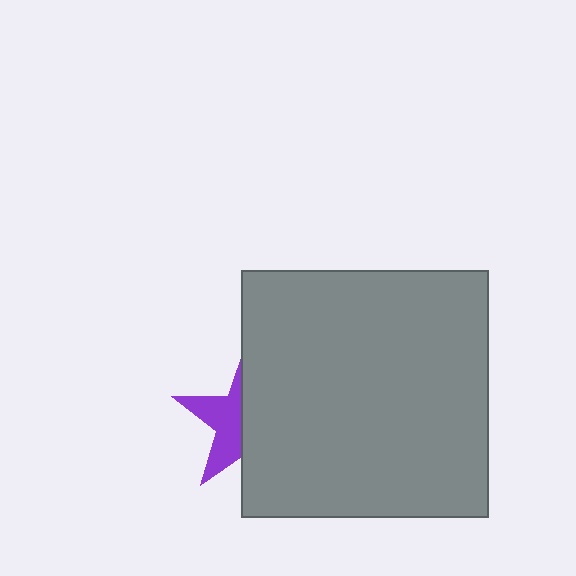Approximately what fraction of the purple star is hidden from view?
Roughly 57% of the purple star is hidden behind the gray square.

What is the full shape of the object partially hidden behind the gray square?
The partially hidden object is a purple star.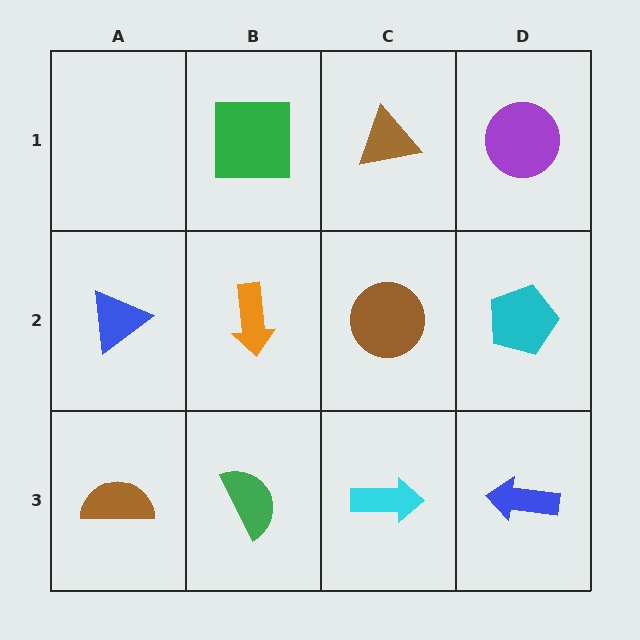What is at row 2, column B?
An orange arrow.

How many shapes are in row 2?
4 shapes.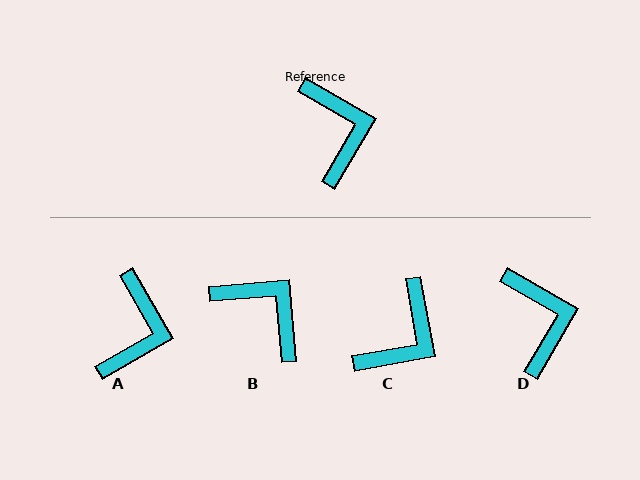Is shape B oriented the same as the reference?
No, it is off by about 35 degrees.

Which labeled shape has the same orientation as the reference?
D.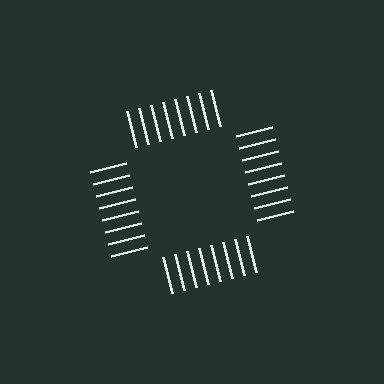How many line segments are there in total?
32 — 8 along each of the 4 edges.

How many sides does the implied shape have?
4 sides — the line-ends trace a square.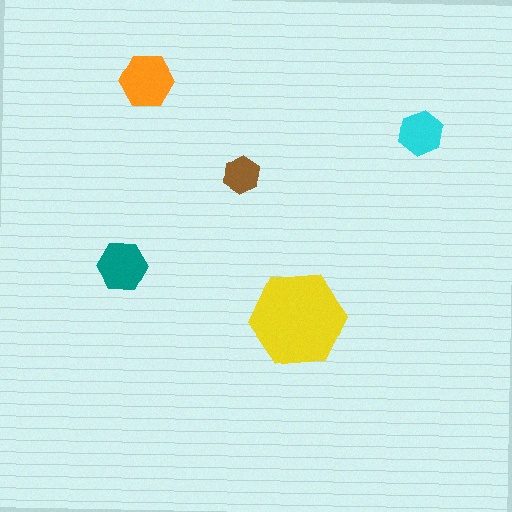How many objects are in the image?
There are 5 objects in the image.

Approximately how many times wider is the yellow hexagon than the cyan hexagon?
About 2 times wider.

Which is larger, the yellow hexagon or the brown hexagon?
The yellow one.